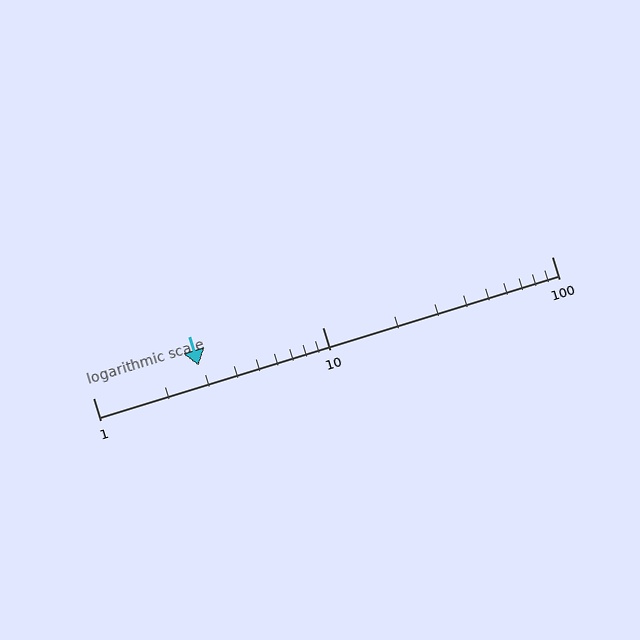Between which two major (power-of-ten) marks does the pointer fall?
The pointer is between 1 and 10.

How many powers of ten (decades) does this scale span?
The scale spans 2 decades, from 1 to 100.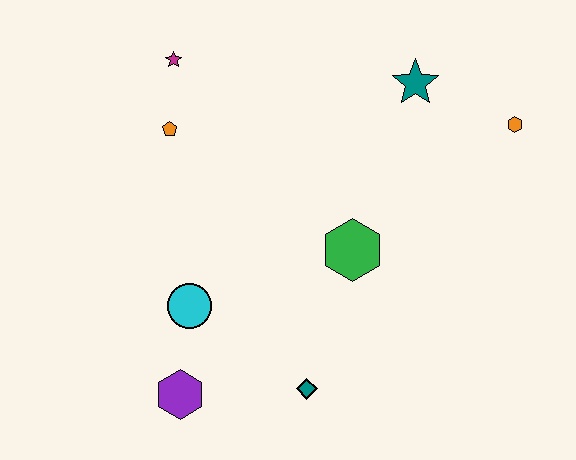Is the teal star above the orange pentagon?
Yes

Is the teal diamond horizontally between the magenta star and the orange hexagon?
Yes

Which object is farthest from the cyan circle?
The orange hexagon is farthest from the cyan circle.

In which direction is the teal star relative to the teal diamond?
The teal star is above the teal diamond.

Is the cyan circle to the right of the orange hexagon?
No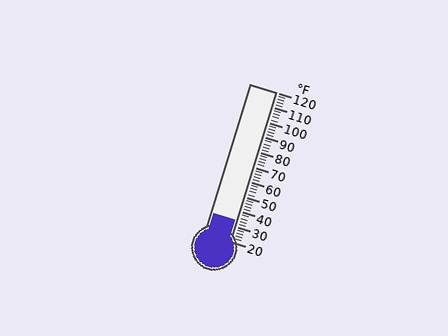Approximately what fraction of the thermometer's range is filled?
The thermometer is filled to approximately 15% of its range.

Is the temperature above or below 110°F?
The temperature is below 110°F.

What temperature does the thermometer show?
The thermometer shows approximately 34°F.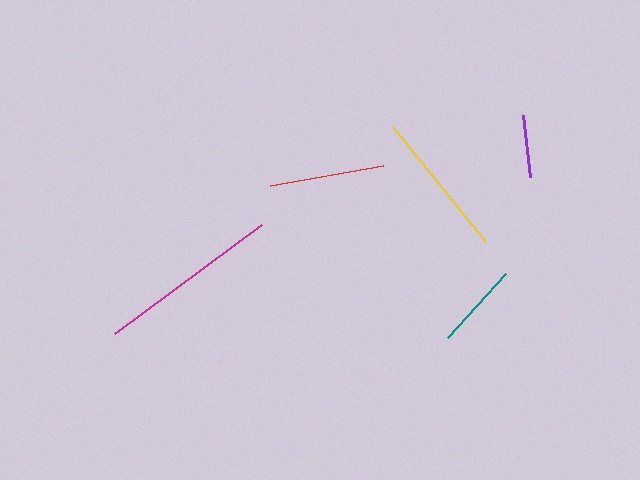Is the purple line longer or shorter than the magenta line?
The magenta line is longer than the purple line.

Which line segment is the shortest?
The purple line is the shortest at approximately 63 pixels.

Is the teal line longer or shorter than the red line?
The red line is longer than the teal line.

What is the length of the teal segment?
The teal segment is approximately 87 pixels long.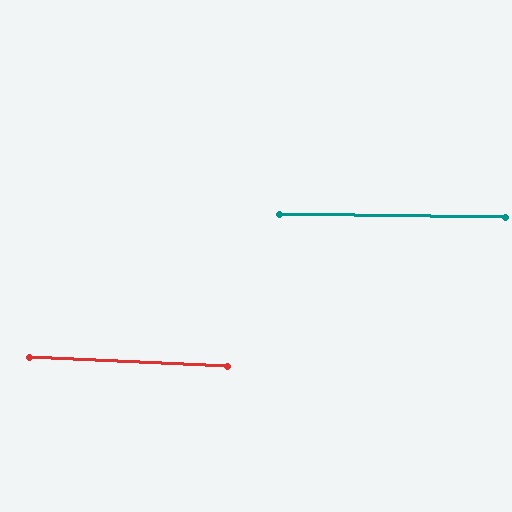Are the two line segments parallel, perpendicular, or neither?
Parallel — their directions differ by only 1.8°.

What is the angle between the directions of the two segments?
Approximately 2 degrees.